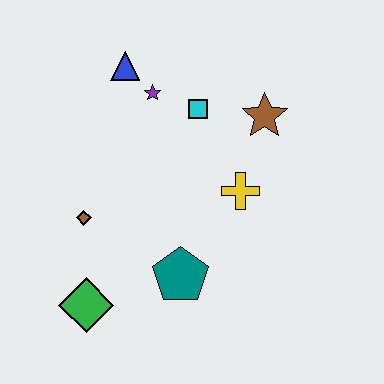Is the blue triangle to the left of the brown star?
Yes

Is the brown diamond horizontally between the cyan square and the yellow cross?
No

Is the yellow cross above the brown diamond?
Yes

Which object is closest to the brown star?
The cyan square is closest to the brown star.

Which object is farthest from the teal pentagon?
The blue triangle is farthest from the teal pentagon.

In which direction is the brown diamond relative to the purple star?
The brown diamond is below the purple star.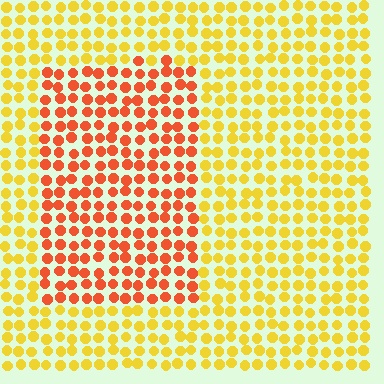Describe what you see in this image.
The image is filled with small yellow elements in a uniform arrangement. A rectangle-shaped region is visible where the elements are tinted to a slightly different hue, forming a subtle color boundary.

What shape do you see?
I see a rectangle.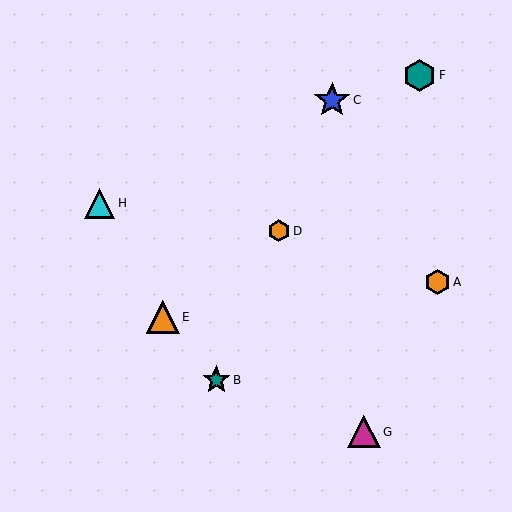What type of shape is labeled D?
Shape D is an orange hexagon.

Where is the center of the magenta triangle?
The center of the magenta triangle is at (364, 432).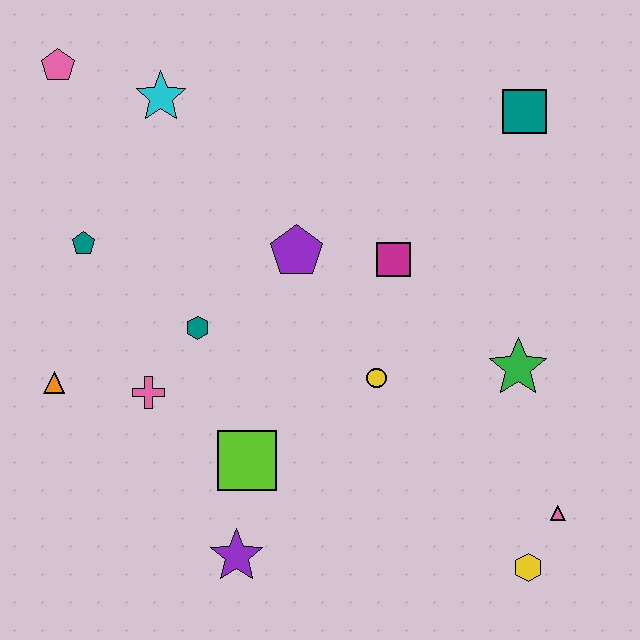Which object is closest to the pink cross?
The teal hexagon is closest to the pink cross.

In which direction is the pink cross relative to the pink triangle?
The pink cross is to the left of the pink triangle.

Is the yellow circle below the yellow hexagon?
No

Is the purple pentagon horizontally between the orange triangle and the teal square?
Yes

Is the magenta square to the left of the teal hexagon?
No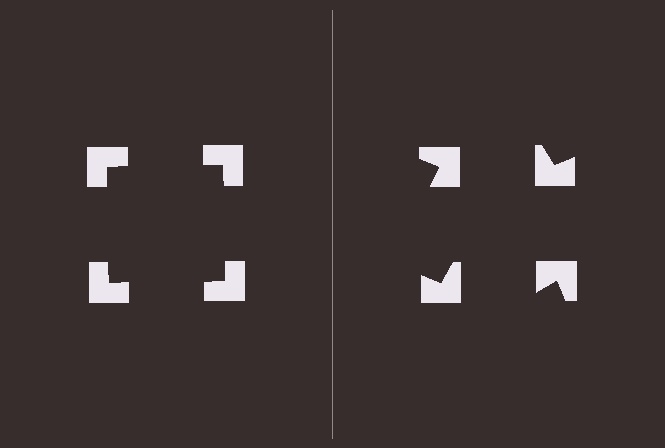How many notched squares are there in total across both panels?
8 — 4 on each side.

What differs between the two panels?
The notched squares are positioned identically on both sides; only the wedge orientations differ. On the left they align to a square; on the right they are misaligned.